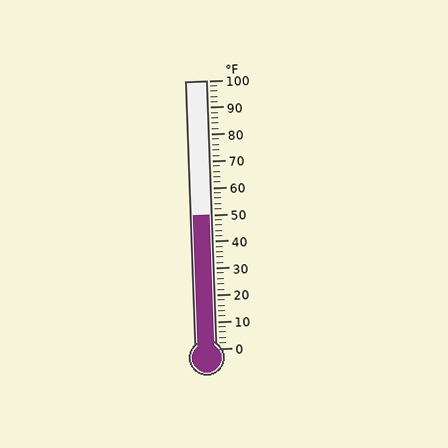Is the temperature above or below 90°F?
The temperature is below 90°F.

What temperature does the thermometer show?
The thermometer shows approximately 50°F.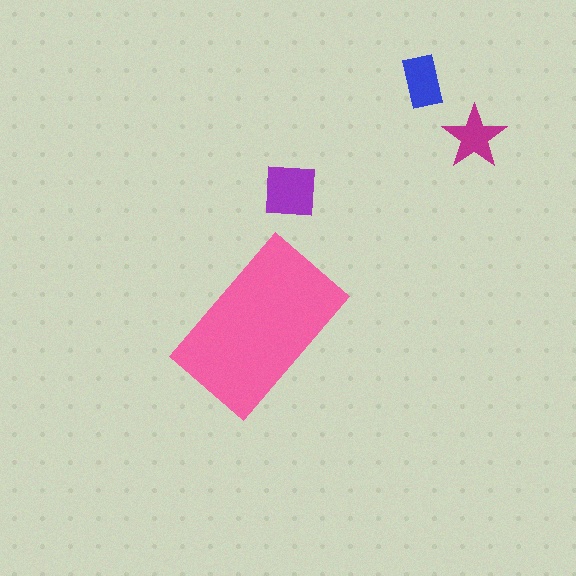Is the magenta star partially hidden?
No, the magenta star is fully visible.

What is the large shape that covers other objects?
A pink rectangle.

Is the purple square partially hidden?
No, the purple square is fully visible.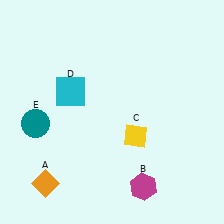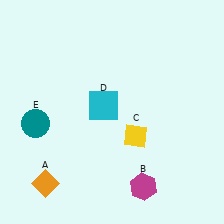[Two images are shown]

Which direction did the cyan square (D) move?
The cyan square (D) moved right.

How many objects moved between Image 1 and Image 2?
1 object moved between the two images.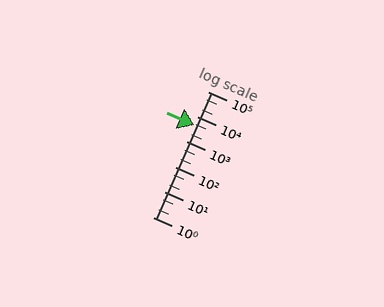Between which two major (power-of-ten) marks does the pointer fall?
The pointer is between 1000 and 10000.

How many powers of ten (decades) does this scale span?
The scale spans 5 decades, from 1 to 100000.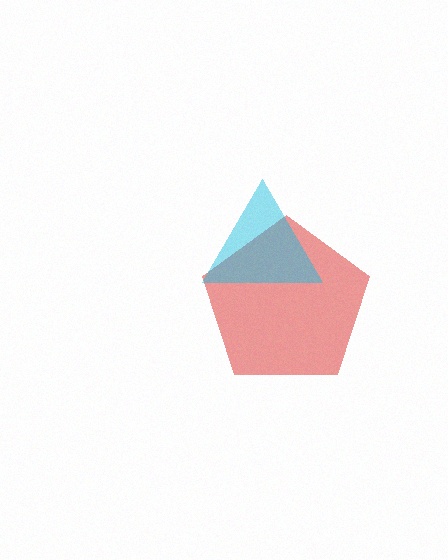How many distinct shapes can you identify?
There are 2 distinct shapes: a red pentagon, a cyan triangle.